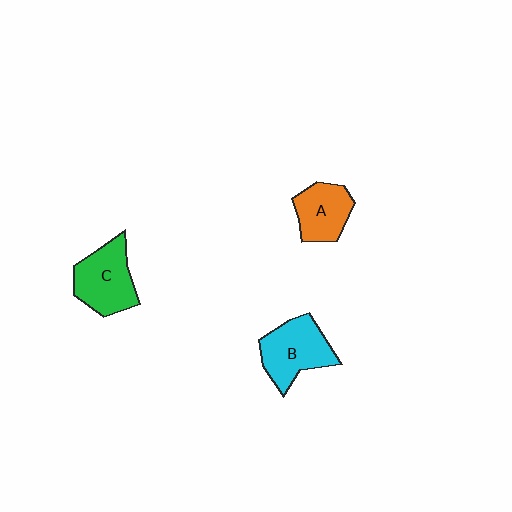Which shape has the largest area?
Shape B (cyan).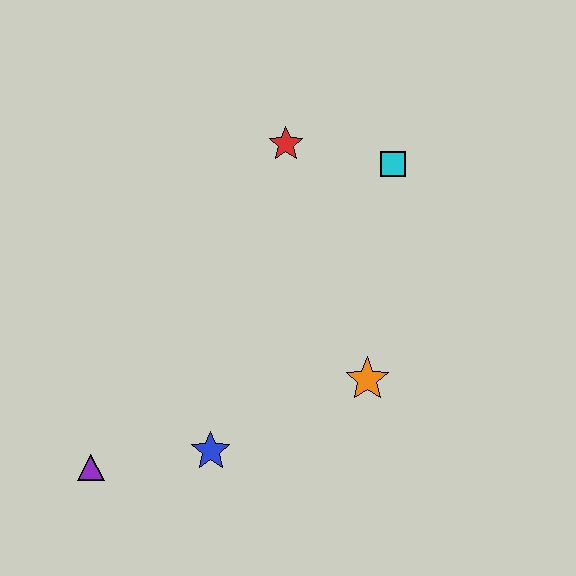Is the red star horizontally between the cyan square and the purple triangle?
Yes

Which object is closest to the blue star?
The purple triangle is closest to the blue star.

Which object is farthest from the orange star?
The purple triangle is farthest from the orange star.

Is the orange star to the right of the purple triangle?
Yes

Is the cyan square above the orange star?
Yes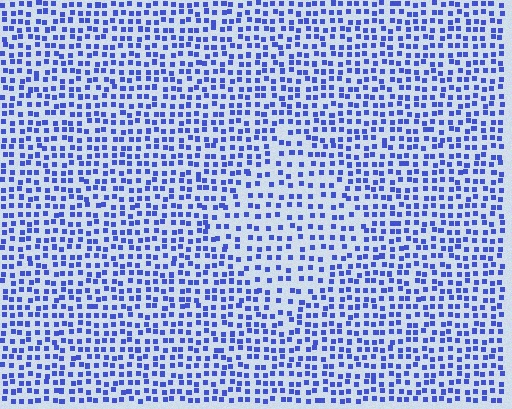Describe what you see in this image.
The image contains small blue elements arranged at two different densities. A diamond-shaped region is visible where the elements are less densely packed than the surrounding area.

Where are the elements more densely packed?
The elements are more densely packed outside the diamond boundary.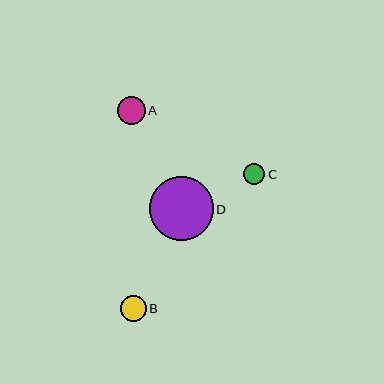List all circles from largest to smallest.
From largest to smallest: D, A, B, C.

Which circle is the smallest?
Circle C is the smallest with a size of approximately 21 pixels.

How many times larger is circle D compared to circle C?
Circle D is approximately 3.1 times the size of circle C.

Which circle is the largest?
Circle D is the largest with a size of approximately 64 pixels.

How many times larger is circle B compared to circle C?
Circle B is approximately 1.2 times the size of circle C.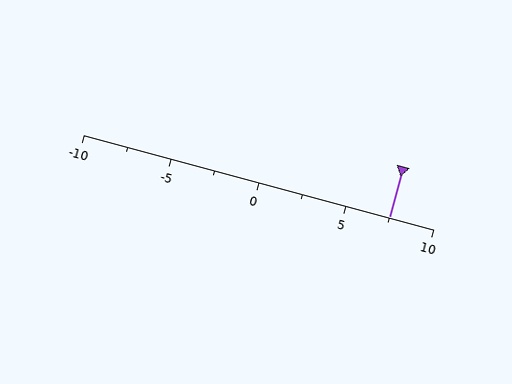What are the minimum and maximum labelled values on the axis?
The axis runs from -10 to 10.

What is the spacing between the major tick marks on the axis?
The major ticks are spaced 5 apart.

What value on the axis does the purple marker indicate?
The marker indicates approximately 7.5.